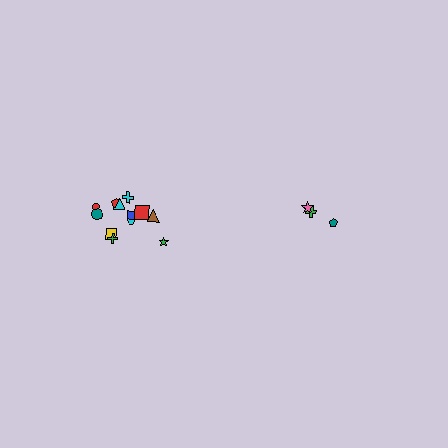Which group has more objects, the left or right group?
The left group.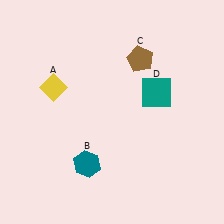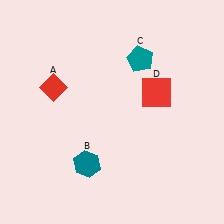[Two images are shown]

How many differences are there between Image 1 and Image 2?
There are 3 differences between the two images.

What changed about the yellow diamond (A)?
In Image 1, A is yellow. In Image 2, it changed to red.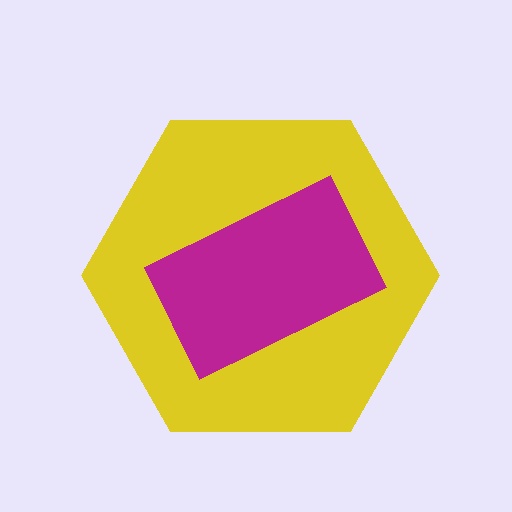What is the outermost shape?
The yellow hexagon.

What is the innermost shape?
The magenta rectangle.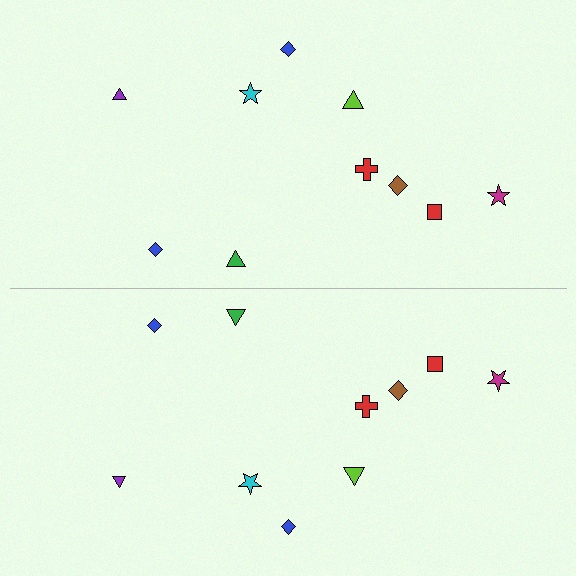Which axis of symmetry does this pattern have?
The pattern has a horizontal axis of symmetry running through the center of the image.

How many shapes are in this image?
There are 20 shapes in this image.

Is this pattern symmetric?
Yes, this pattern has bilateral (reflection) symmetry.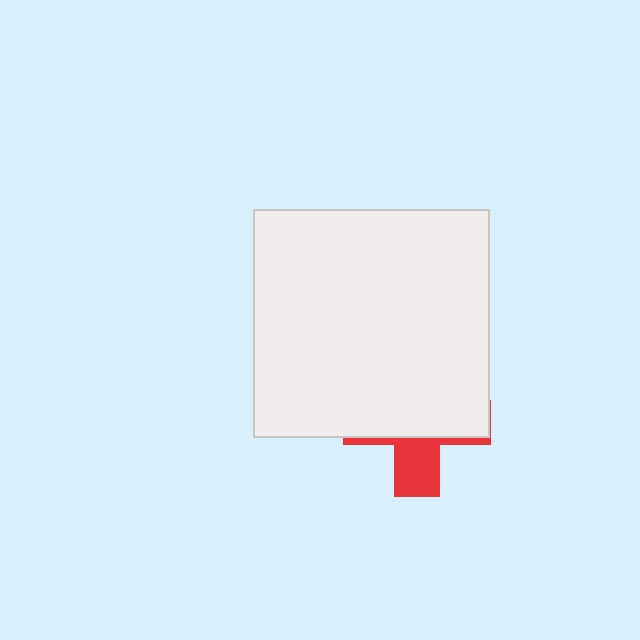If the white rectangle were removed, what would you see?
You would see the complete red cross.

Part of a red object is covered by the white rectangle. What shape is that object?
It is a cross.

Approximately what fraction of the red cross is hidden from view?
Roughly 68% of the red cross is hidden behind the white rectangle.